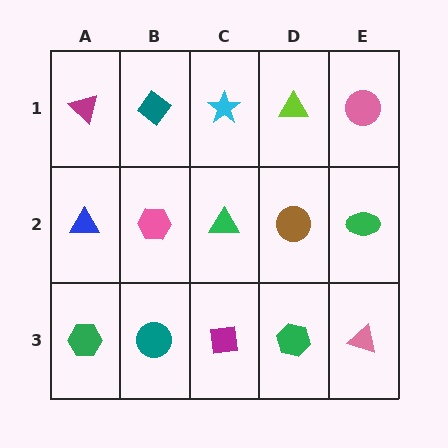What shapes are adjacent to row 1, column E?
A green ellipse (row 2, column E), a lime triangle (row 1, column D).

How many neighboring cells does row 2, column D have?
4.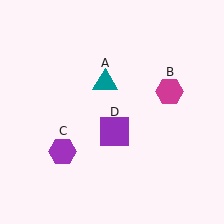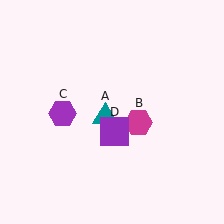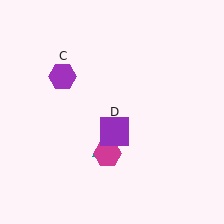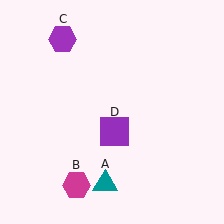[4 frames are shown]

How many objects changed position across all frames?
3 objects changed position: teal triangle (object A), magenta hexagon (object B), purple hexagon (object C).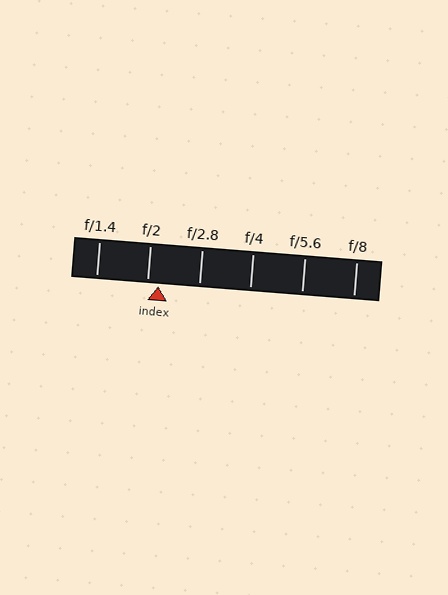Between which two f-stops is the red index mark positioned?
The index mark is between f/2 and f/2.8.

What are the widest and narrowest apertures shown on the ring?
The widest aperture shown is f/1.4 and the narrowest is f/8.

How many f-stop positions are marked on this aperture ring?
There are 6 f-stop positions marked.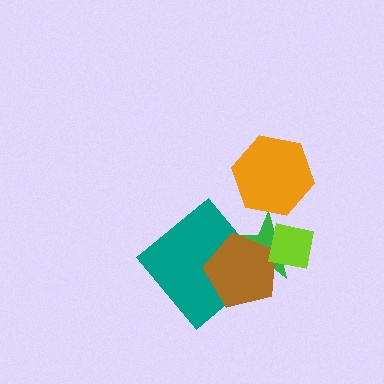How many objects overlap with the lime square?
2 objects overlap with the lime square.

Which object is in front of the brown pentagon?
The lime square is in front of the brown pentagon.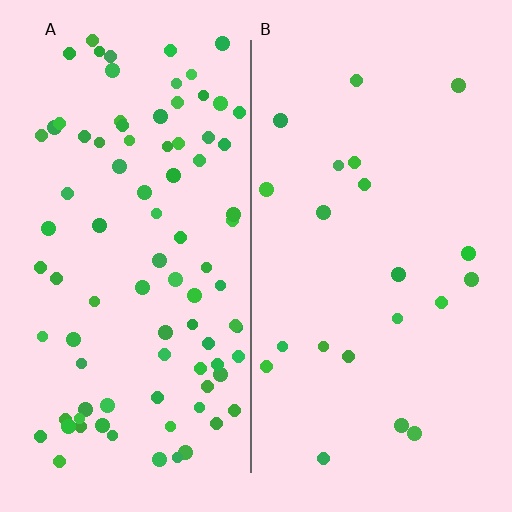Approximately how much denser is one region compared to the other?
Approximately 4.1× — region A over region B.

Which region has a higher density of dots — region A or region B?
A (the left).